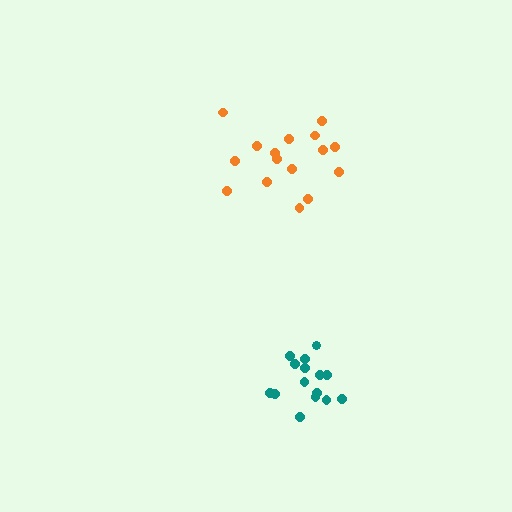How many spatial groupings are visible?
There are 2 spatial groupings.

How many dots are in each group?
Group 1: 16 dots, Group 2: 15 dots (31 total).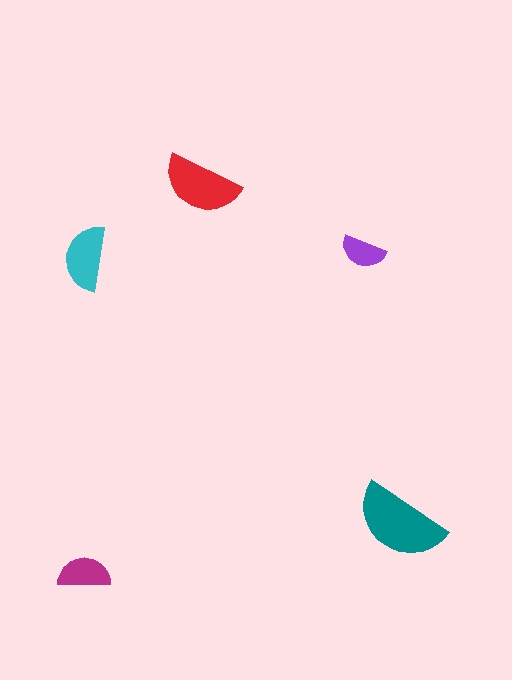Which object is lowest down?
The magenta semicircle is bottommost.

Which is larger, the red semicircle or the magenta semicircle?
The red one.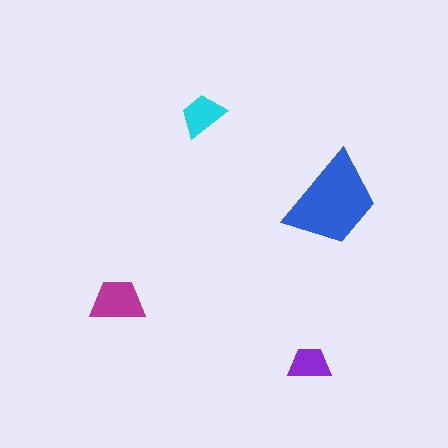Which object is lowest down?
The purple trapezoid is bottommost.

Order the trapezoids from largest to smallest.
the blue one, the magenta one, the cyan one, the purple one.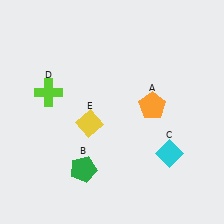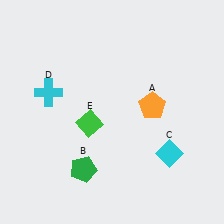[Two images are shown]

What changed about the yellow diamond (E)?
In Image 1, E is yellow. In Image 2, it changed to green.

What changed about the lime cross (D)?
In Image 1, D is lime. In Image 2, it changed to cyan.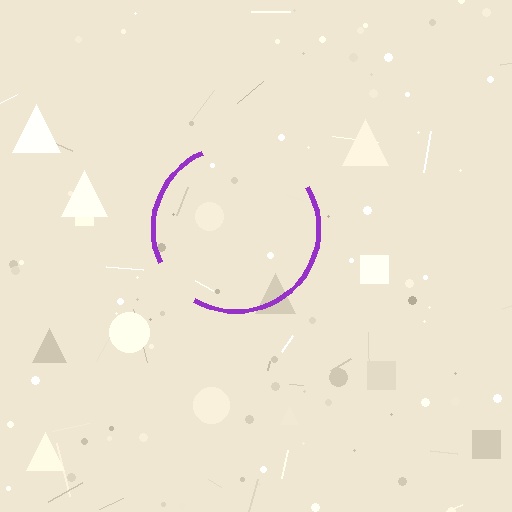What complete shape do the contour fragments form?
The contour fragments form a circle.